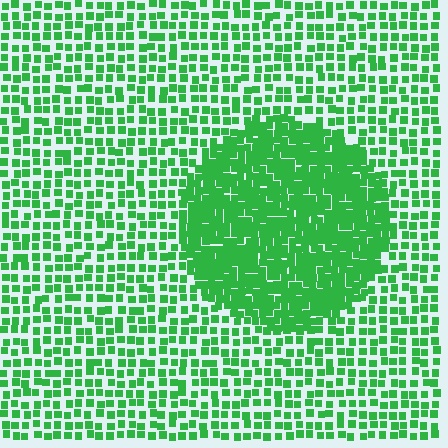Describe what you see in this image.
The image contains small green elements arranged at two different densities. A circle-shaped region is visible where the elements are more densely packed than the surrounding area.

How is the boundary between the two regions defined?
The boundary is defined by a change in element density (approximately 2.1x ratio). All elements are the same color, size, and shape.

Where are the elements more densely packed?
The elements are more densely packed inside the circle boundary.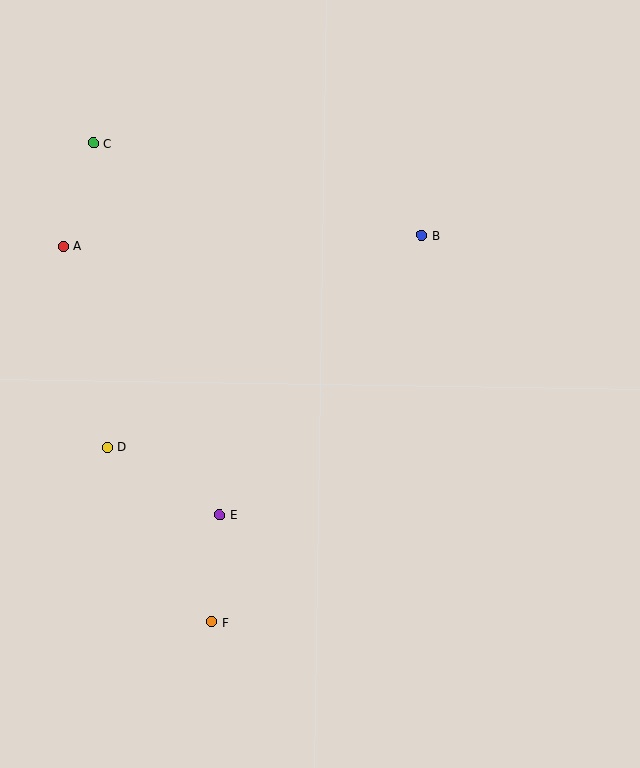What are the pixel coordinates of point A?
Point A is at (63, 246).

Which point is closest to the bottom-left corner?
Point F is closest to the bottom-left corner.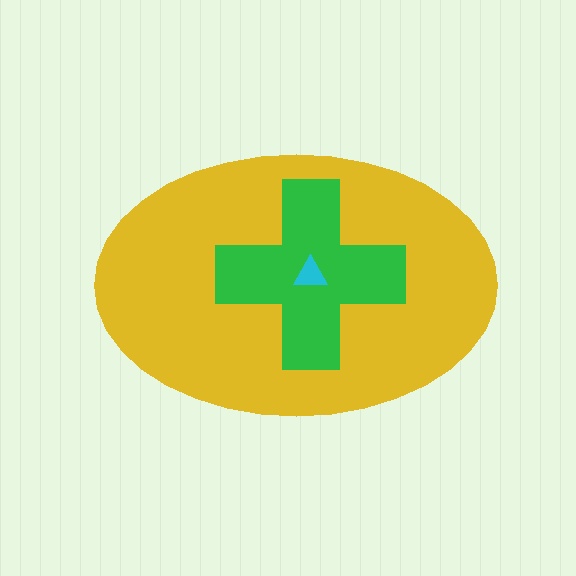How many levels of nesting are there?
3.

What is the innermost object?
The cyan triangle.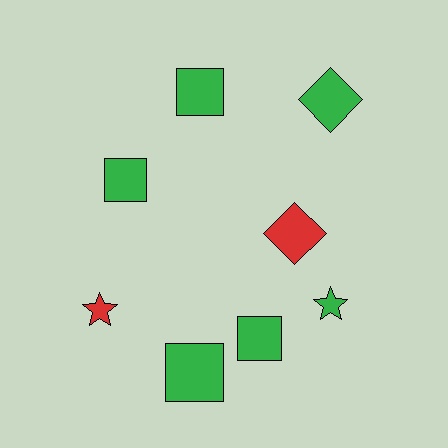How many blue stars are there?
There are no blue stars.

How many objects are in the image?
There are 8 objects.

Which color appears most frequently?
Green, with 6 objects.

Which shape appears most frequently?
Square, with 4 objects.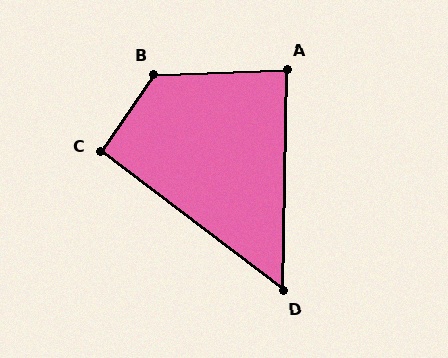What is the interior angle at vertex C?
Approximately 93 degrees (approximately right).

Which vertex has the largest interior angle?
B, at approximately 126 degrees.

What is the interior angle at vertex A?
Approximately 87 degrees (approximately right).